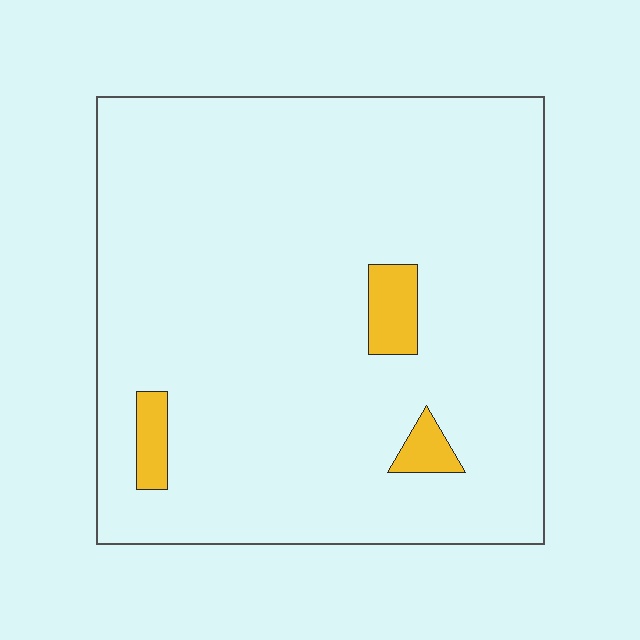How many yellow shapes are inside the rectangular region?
3.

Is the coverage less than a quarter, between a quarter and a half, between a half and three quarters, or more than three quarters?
Less than a quarter.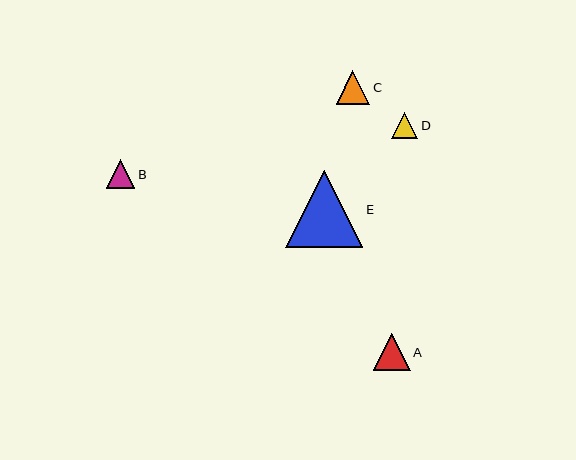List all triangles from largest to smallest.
From largest to smallest: E, A, C, B, D.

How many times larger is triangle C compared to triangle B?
Triangle C is approximately 1.2 times the size of triangle B.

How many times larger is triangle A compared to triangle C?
Triangle A is approximately 1.1 times the size of triangle C.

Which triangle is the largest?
Triangle E is the largest with a size of approximately 77 pixels.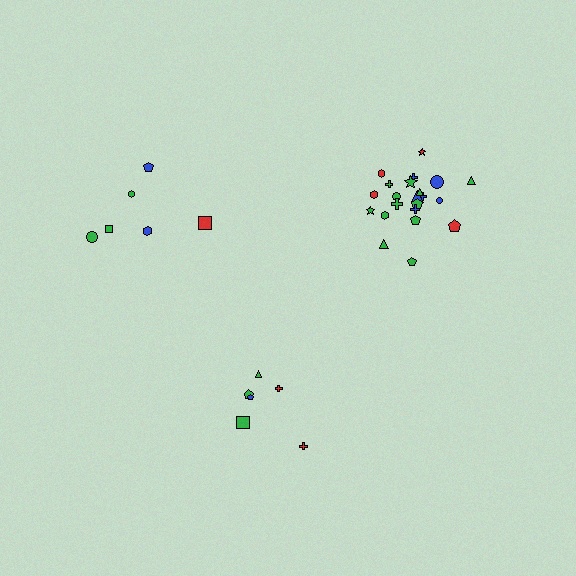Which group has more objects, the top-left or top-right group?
The top-right group.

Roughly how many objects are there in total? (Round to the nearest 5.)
Roughly 35 objects in total.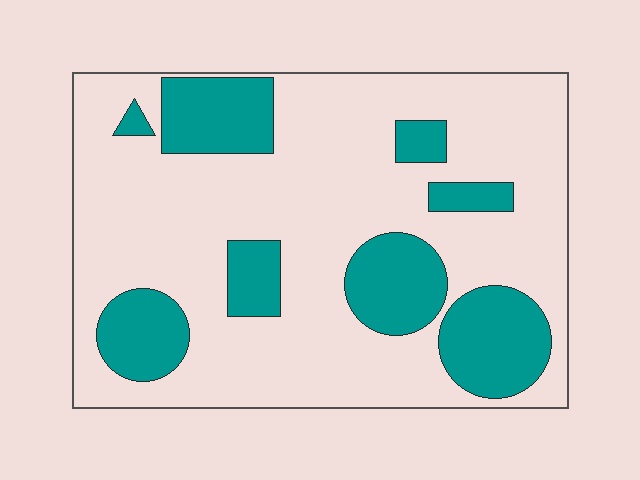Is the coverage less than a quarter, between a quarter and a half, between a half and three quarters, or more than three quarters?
Between a quarter and a half.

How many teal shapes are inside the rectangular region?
8.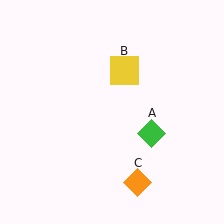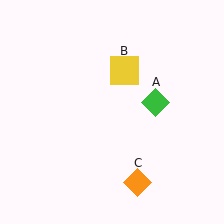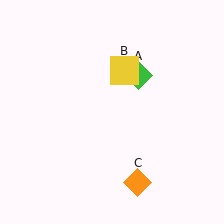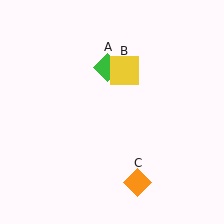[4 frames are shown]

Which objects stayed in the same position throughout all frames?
Yellow square (object B) and orange diamond (object C) remained stationary.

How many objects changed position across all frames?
1 object changed position: green diamond (object A).